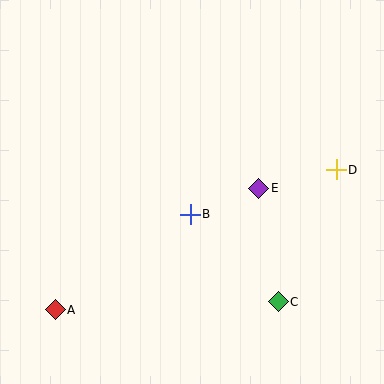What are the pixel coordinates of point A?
Point A is at (55, 310).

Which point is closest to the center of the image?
Point B at (190, 214) is closest to the center.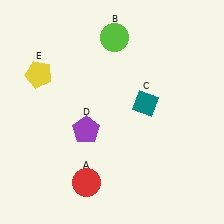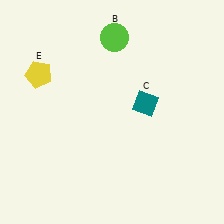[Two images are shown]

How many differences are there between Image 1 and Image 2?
There are 2 differences between the two images.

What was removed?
The purple pentagon (D), the red circle (A) were removed in Image 2.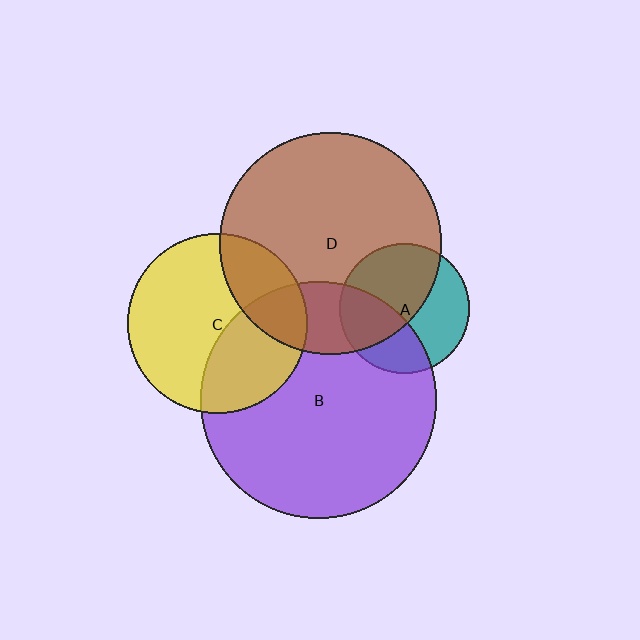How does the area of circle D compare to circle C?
Approximately 1.5 times.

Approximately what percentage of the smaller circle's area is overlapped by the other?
Approximately 25%.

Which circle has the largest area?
Circle B (purple).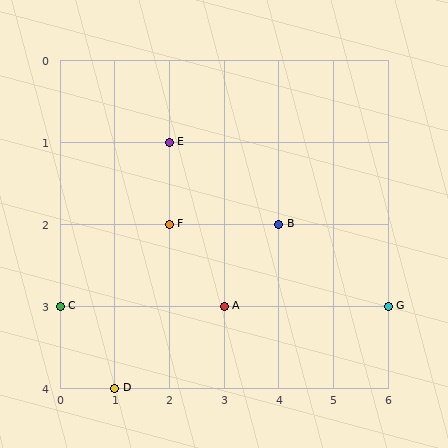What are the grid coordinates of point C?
Point C is at grid coordinates (0, 3).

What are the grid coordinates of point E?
Point E is at grid coordinates (2, 1).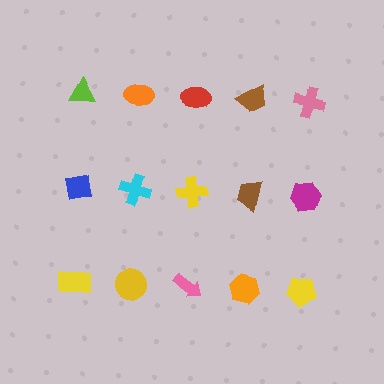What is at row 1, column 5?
A pink cross.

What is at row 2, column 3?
A yellow cross.